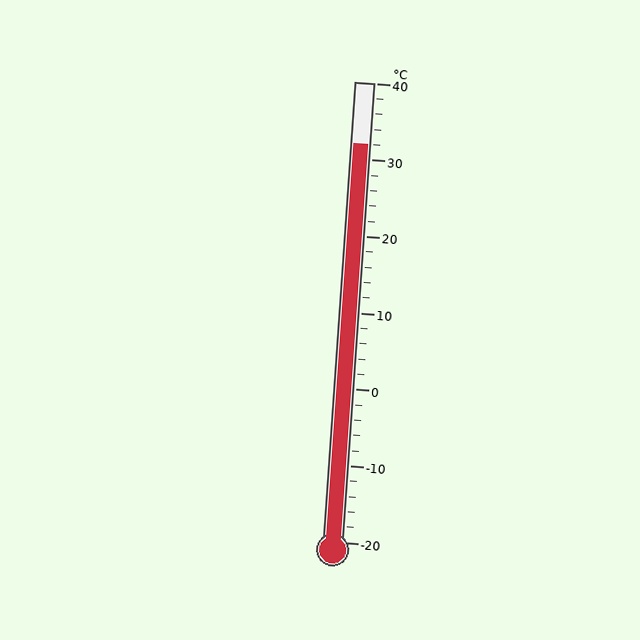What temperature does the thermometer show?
The thermometer shows approximately 32°C.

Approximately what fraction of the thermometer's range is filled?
The thermometer is filled to approximately 85% of its range.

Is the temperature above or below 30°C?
The temperature is above 30°C.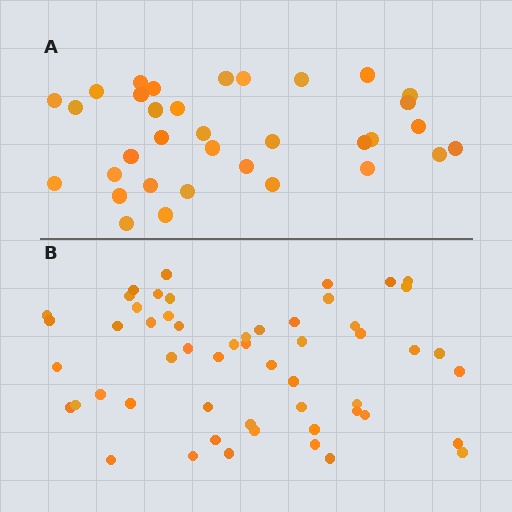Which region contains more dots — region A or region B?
Region B (the bottom region) has more dots.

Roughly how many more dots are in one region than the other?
Region B has approximately 20 more dots than region A.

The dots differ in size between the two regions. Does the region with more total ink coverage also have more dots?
No. Region A has more total ink coverage because its dots are larger, but region B actually contains more individual dots. Total area can be misleading — the number of items is what matters here.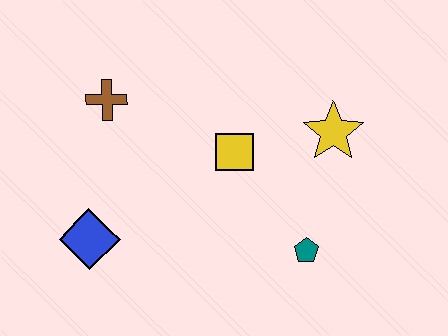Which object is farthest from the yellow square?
The blue diamond is farthest from the yellow square.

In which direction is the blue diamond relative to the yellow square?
The blue diamond is to the left of the yellow square.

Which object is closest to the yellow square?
The yellow star is closest to the yellow square.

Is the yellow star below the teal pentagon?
No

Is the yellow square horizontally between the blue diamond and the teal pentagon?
Yes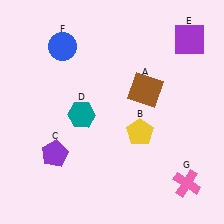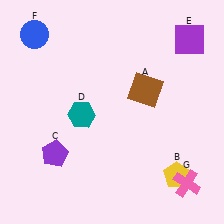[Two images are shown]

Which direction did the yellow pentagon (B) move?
The yellow pentagon (B) moved down.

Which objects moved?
The objects that moved are: the yellow pentagon (B), the blue circle (F).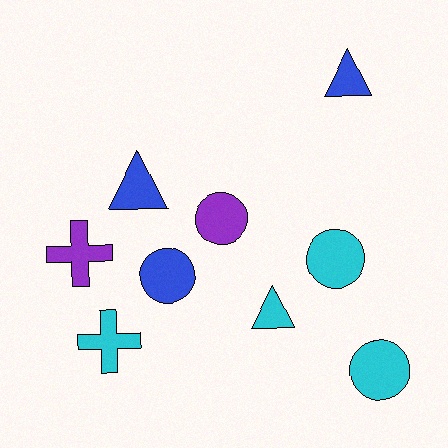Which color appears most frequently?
Cyan, with 4 objects.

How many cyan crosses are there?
There is 1 cyan cross.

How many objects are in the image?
There are 9 objects.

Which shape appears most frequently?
Circle, with 4 objects.